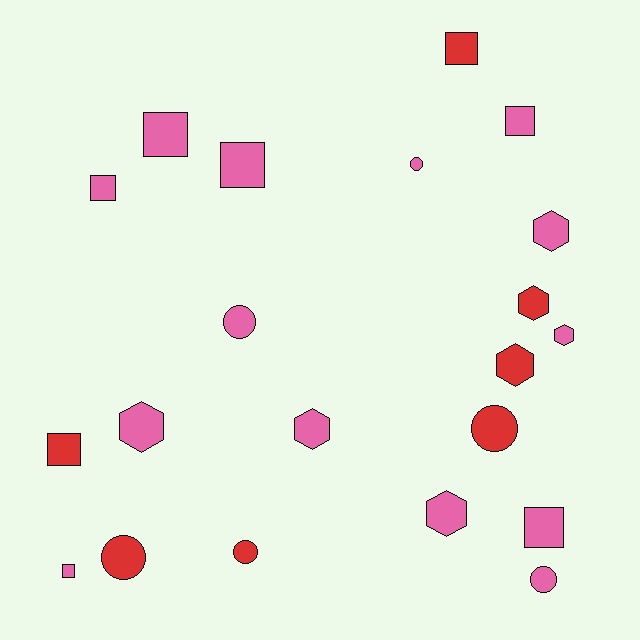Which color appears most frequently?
Pink, with 14 objects.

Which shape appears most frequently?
Square, with 8 objects.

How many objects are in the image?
There are 21 objects.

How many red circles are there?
There are 3 red circles.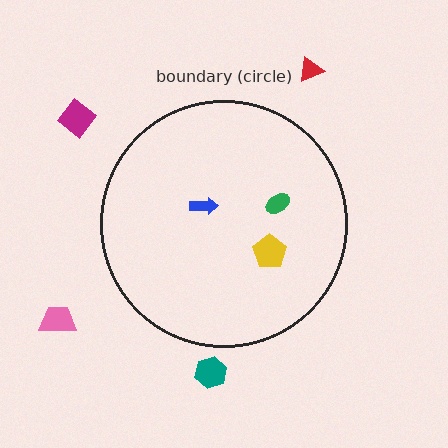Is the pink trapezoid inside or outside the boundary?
Outside.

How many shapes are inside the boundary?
3 inside, 4 outside.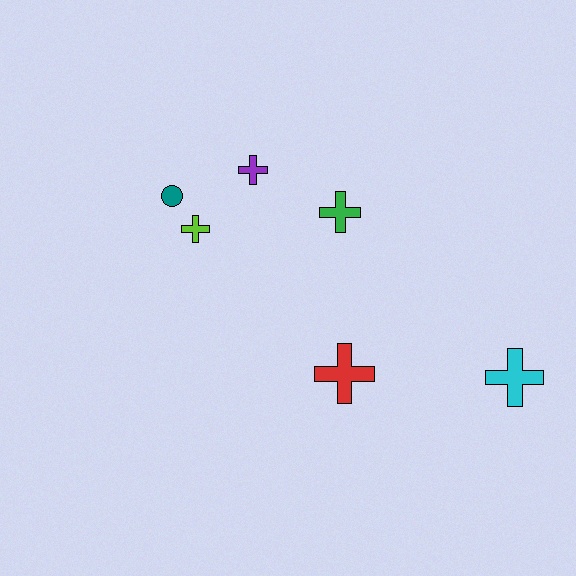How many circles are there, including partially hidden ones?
There is 1 circle.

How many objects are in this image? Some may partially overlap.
There are 6 objects.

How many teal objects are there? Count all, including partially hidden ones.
There is 1 teal object.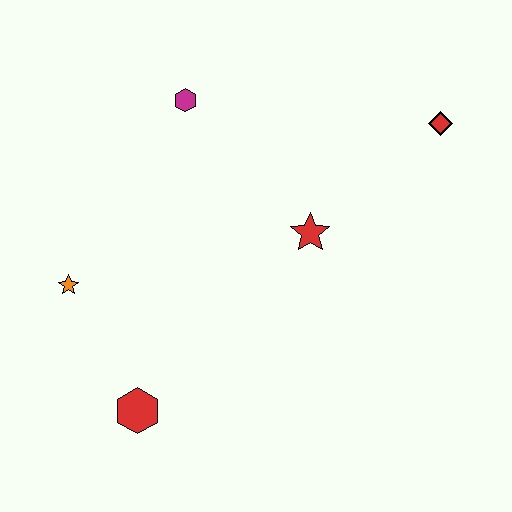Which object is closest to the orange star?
The red hexagon is closest to the orange star.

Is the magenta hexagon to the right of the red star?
No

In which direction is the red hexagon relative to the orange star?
The red hexagon is below the orange star.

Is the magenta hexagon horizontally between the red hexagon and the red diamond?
Yes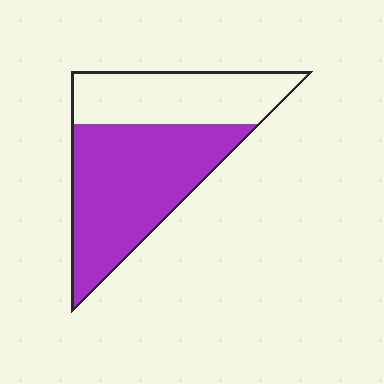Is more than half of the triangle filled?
Yes.